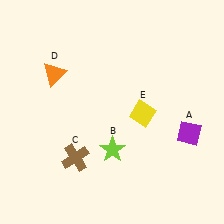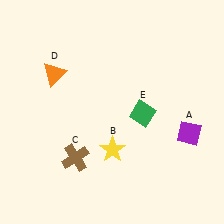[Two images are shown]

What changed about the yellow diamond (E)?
In Image 1, E is yellow. In Image 2, it changed to green.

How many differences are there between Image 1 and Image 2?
There are 2 differences between the two images.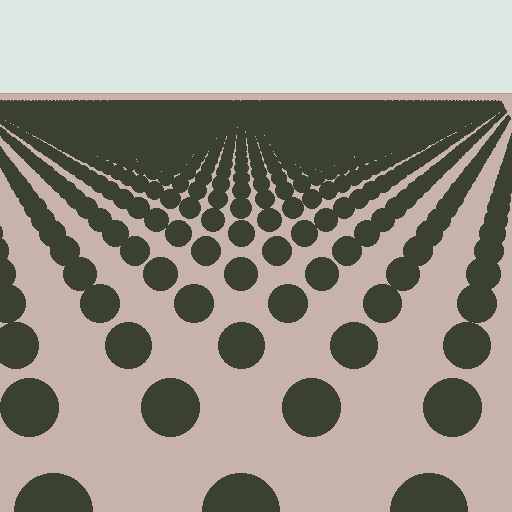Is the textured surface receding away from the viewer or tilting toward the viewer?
The surface is receding away from the viewer. Texture elements get smaller and denser toward the top.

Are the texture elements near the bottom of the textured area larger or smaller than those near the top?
Larger. Near the bottom, elements are closer to the viewer and appear at a bigger on-screen size.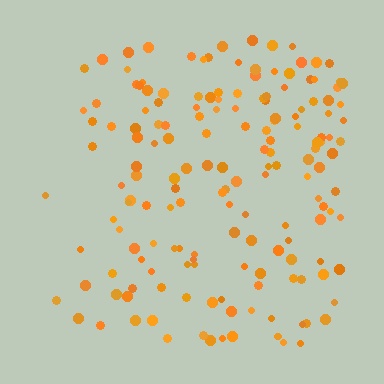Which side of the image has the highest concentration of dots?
The right.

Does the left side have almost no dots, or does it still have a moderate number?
Still a moderate number, just noticeably fewer than the right.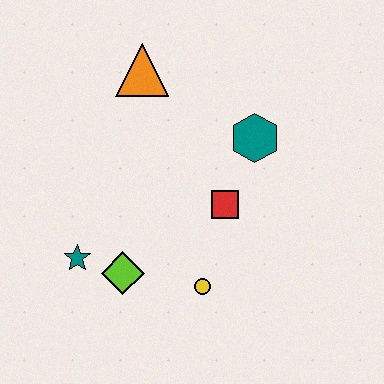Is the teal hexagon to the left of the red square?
No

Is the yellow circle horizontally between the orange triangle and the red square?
Yes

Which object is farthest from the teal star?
The teal hexagon is farthest from the teal star.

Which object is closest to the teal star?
The lime diamond is closest to the teal star.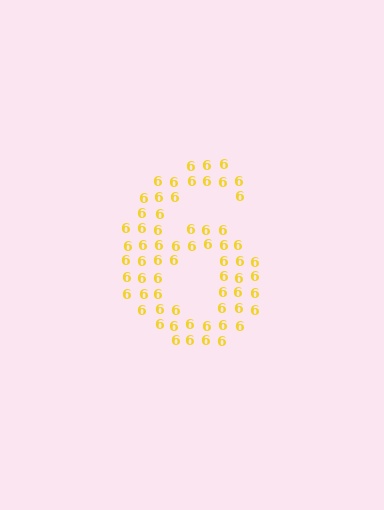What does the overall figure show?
The overall figure shows the digit 6.